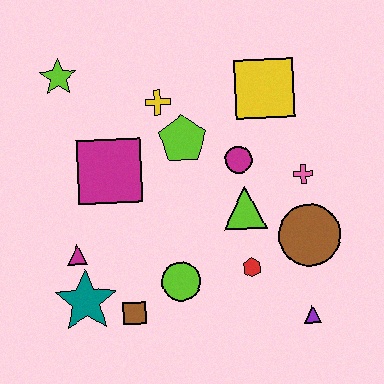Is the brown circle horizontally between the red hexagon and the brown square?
No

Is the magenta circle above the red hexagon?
Yes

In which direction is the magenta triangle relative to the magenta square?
The magenta triangle is below the magenta square.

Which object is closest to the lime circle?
The brown square is closest to the lime circle.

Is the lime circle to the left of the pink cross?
Yes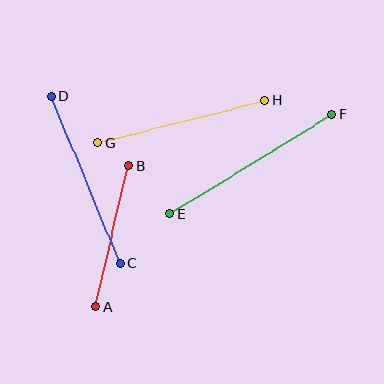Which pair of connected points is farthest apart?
Points E and F are farthest apart.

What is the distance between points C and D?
The distance is approximately 181 pixels.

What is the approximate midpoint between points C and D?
The midpoint is at approximately (85, 179) pixels.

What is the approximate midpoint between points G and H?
The midpoint is at approximately (181, 122) pixels.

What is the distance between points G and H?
The distance is approximately 172 pixels.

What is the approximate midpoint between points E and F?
The midpoint is at approximately (251, 164) pixels.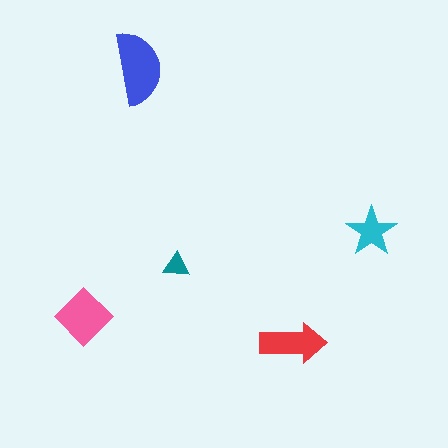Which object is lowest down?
The red arrow is bottommost.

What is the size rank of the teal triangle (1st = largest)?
5th.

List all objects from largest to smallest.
The blue semicircle, the pink diamond, the red arrow, the cyan star, the teal triangle.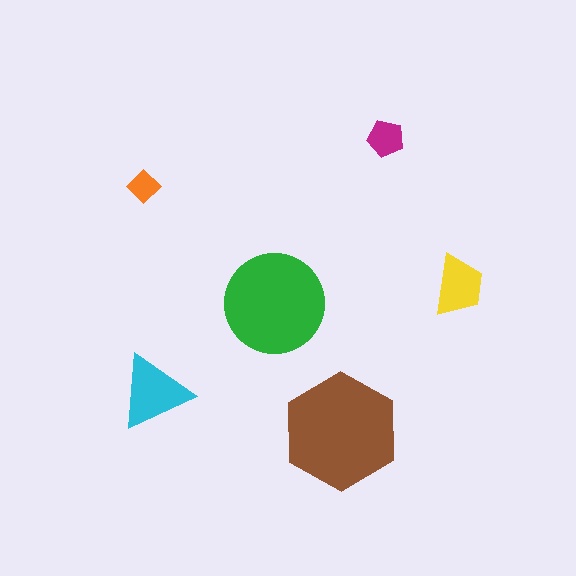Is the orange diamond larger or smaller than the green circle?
Smaller.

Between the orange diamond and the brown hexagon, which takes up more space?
The brown hexagon.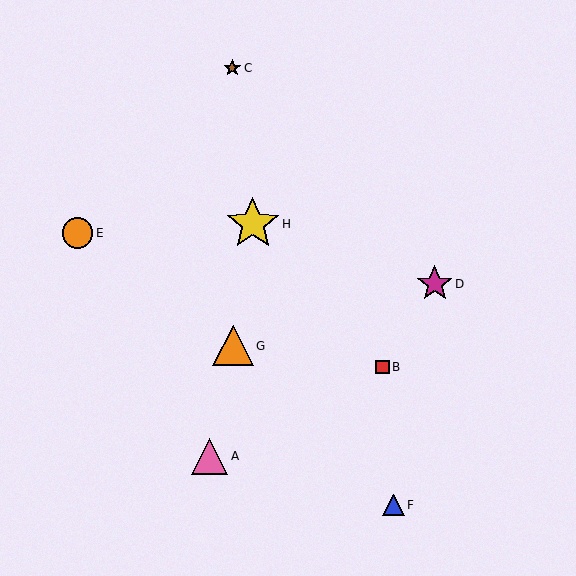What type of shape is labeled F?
Shape F is a blue triangle.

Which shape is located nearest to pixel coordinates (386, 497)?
The blue triangle (labeled F) at (393, 505) is nearest to that location.